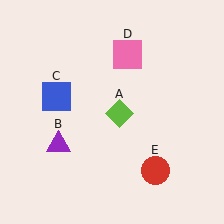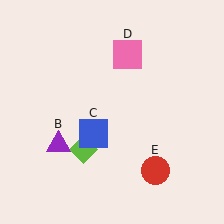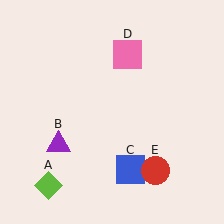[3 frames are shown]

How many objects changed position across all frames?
2 objects changed position: lime diamond (object A), blue square (object C).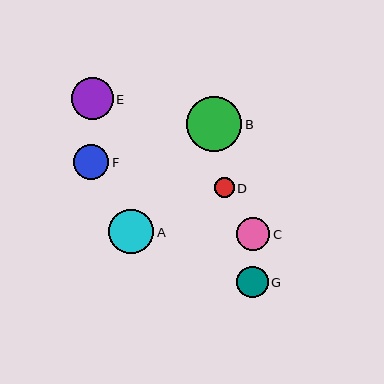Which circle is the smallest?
Circle D is the smallest with a size of approximately 19 pixels.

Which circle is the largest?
Circle B is the largest with a size of approximately 56 pixels.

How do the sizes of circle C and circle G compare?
Circle C and circle G are approximately the same size.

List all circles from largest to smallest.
From largest to smallest: B, A, E, F, C, G, D.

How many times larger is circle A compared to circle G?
Circle A is approximately 1.4 times the size of circle G.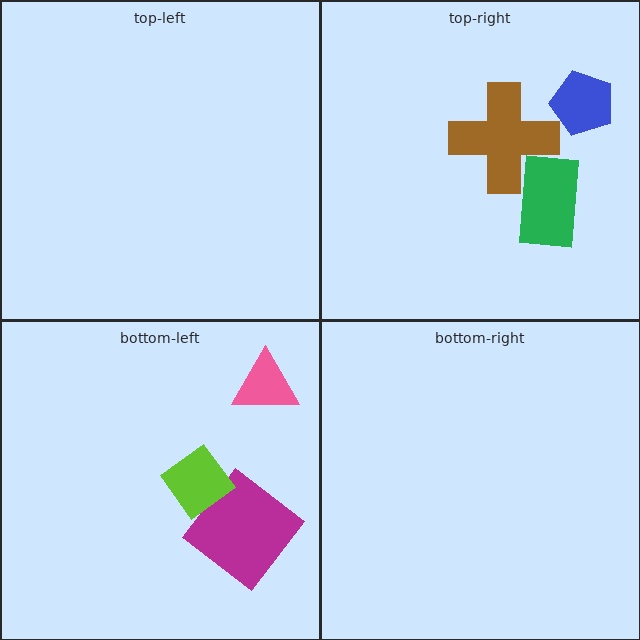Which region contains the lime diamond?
The bottom-left region.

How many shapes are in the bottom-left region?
3.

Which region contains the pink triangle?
The bottom-left region.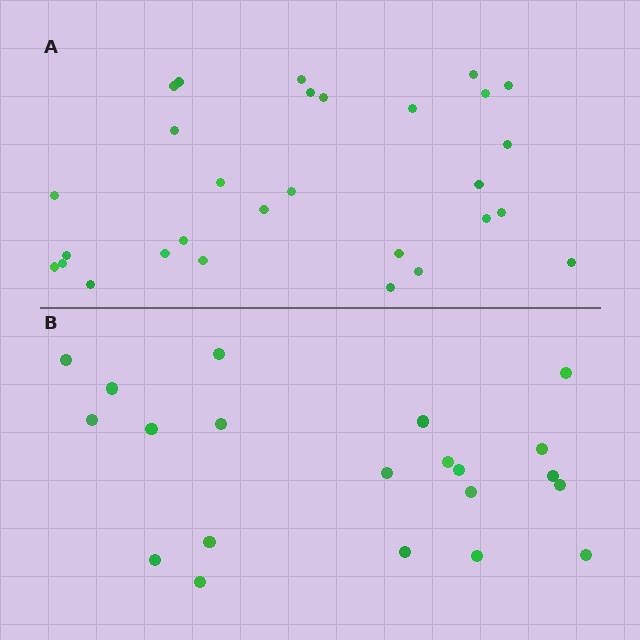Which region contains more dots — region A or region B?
Region A (the top region) has more dots.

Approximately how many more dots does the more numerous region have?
Region A has roughly 8 or so more dots than region B.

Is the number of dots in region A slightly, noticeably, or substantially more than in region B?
Region A has noticeably more, but not dramatically so. The ratio is roughly 1.4 to 1.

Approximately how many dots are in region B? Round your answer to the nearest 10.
About 20 dots. (The exact count is 21, which rounds to 20.)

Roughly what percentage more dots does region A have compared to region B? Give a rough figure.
About 40% more.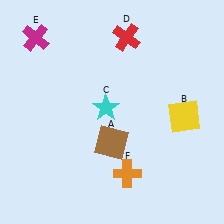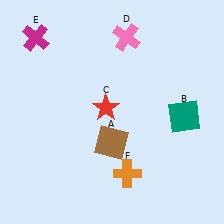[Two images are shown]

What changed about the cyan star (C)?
In Image 1, C is cyan. In Image 2, it changed to red.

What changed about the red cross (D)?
In Image 1, D is red. In Image 2, it changed to pink.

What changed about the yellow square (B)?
In Image 1, B is yellow. In Image 2, it changed to teal.